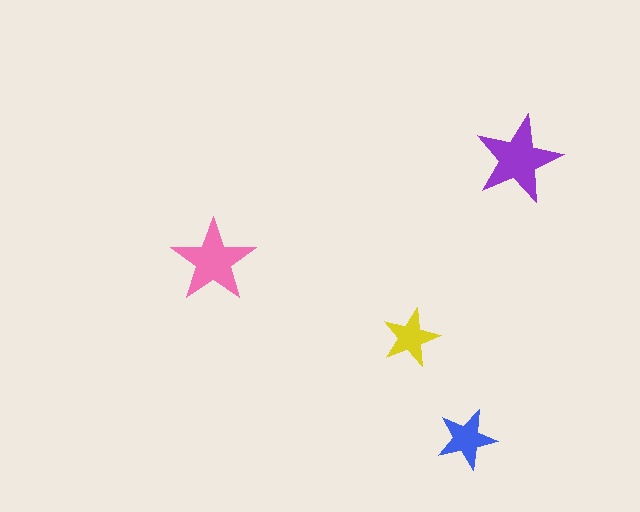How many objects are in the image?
There are 4 objects in the image.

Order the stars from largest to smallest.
the purple one, the pink one, the blue one, the yellow one.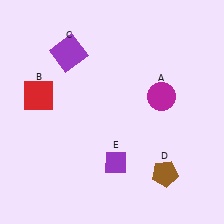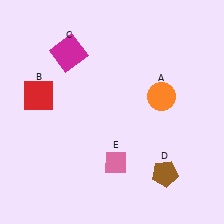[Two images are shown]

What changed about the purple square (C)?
In Image 1, C is purple. In Image 2, it changed to magenta.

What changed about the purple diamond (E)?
In Image 1, E is purple. In Image 2, it changed to pink.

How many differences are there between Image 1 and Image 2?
There are 3 differences between the two images.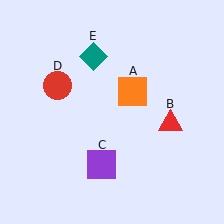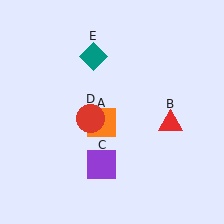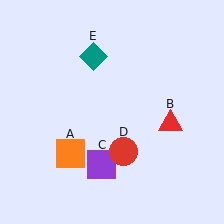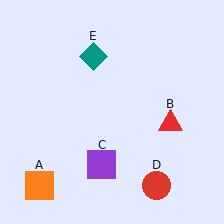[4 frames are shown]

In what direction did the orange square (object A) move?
The orange square (object A) moved down and to the left.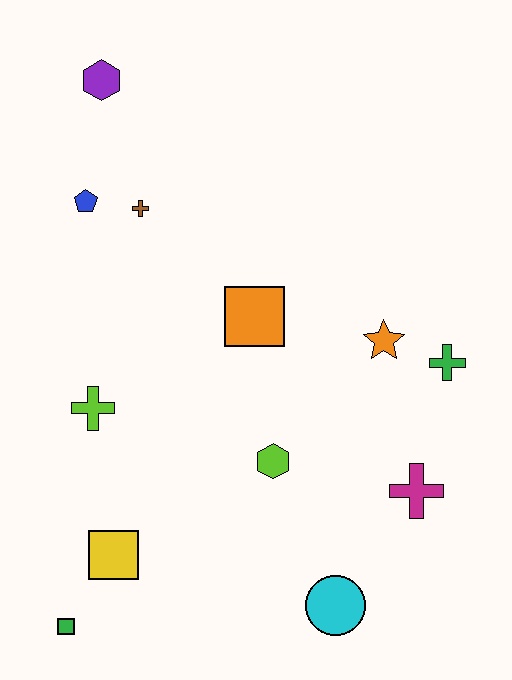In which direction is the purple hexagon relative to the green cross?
The purple hexagon is to the left of the green cross.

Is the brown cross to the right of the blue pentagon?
Yes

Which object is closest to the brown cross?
The blue pentagon is closest to the brown cross.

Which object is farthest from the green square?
The purple hexagon is farthest from the green square.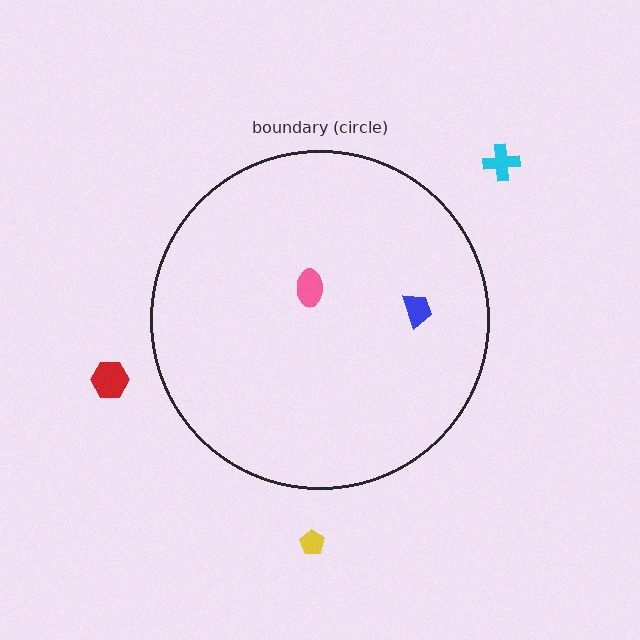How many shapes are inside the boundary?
2 inside, 3 outside.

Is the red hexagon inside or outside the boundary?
Outside.